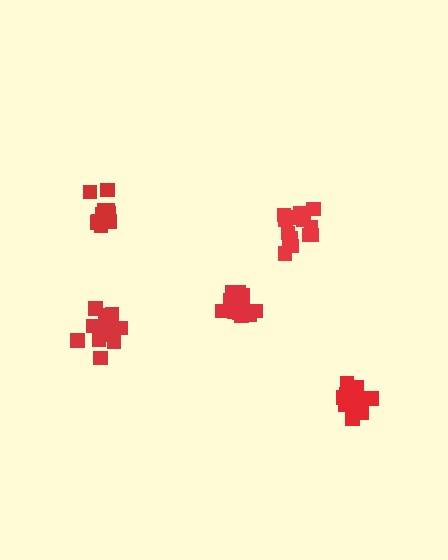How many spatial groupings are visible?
There are 5 spatial groupings.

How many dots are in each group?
Group 1: 14 dots, Group 2: 14 dots, Group 3: 14 dots, Group 4: 11 dots, Group 5: 14 dots (67 total).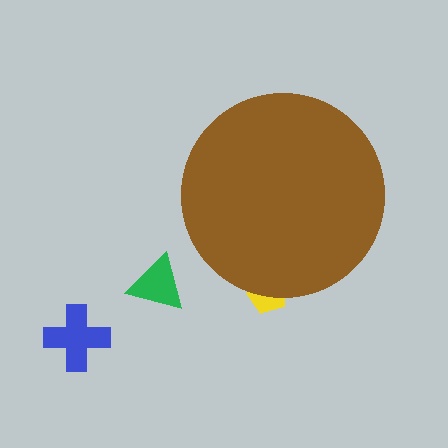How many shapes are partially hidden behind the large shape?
1 shape is partially hidden.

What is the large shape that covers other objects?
A brown circle.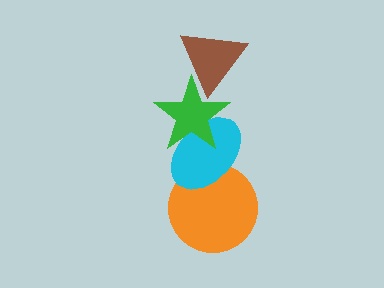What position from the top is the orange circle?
The orange circle is 4th from the top.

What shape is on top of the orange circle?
The cyan ellipse is on top of the orange circle.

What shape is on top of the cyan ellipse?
The green star is on top of the cyan ellipse.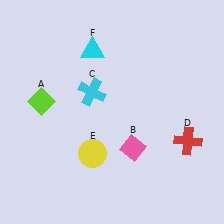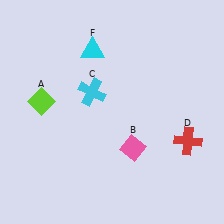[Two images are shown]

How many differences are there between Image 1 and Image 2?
There is 1 difference between the two images.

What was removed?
The yellow circle (E) was removed in Image 2.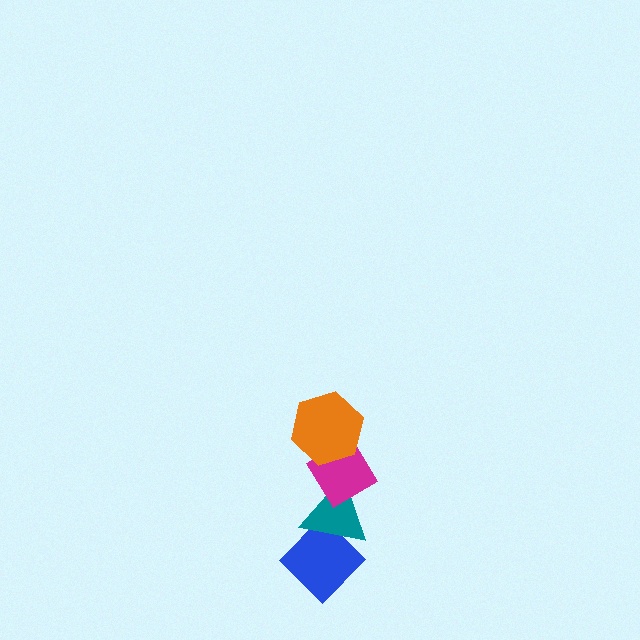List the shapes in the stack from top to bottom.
From top to bottom: the orange hexagon, the magenta diamond, the teal triangle, the blue diamond.